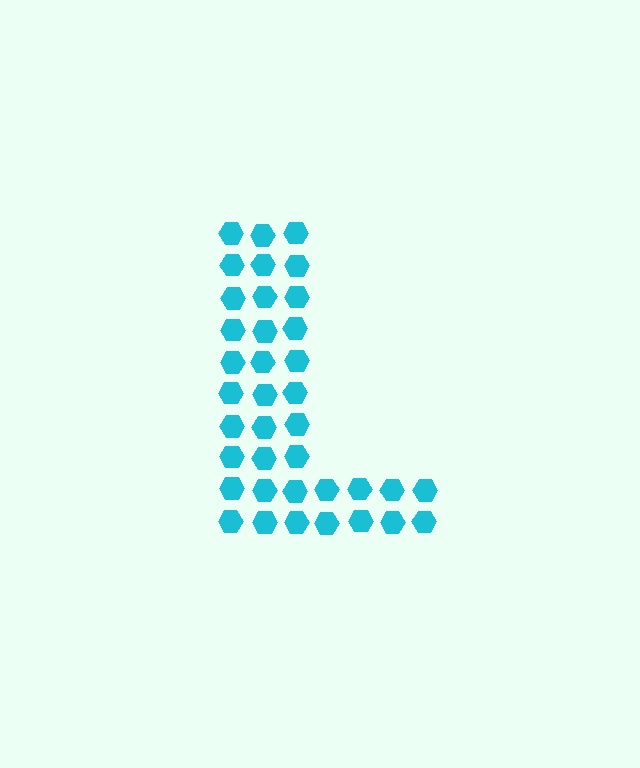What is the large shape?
The large shape is the letter L.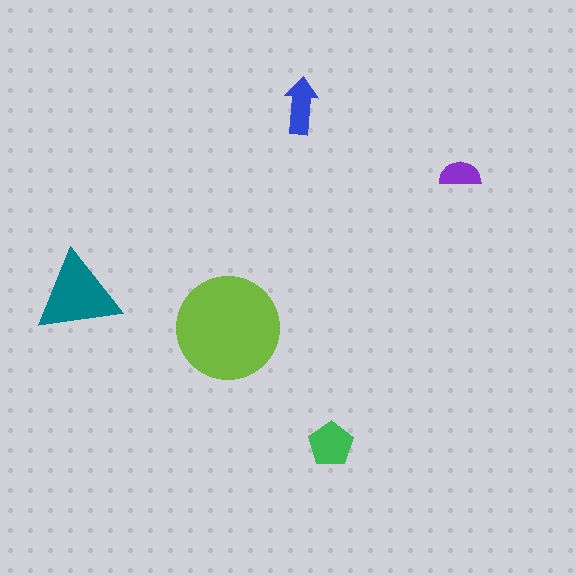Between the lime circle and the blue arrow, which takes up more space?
The lime circle.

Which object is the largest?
The lime circle.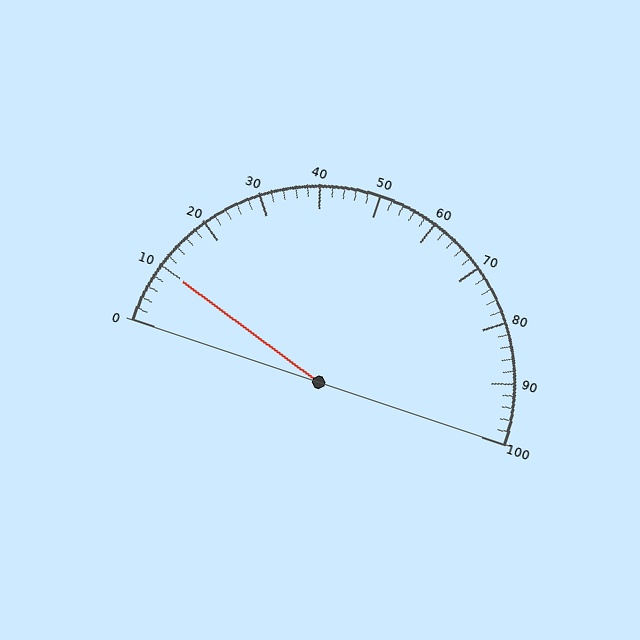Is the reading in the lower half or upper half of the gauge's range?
The reading is in the lower half of the range (0 to 100).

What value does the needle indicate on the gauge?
The needle indicates approximately 10.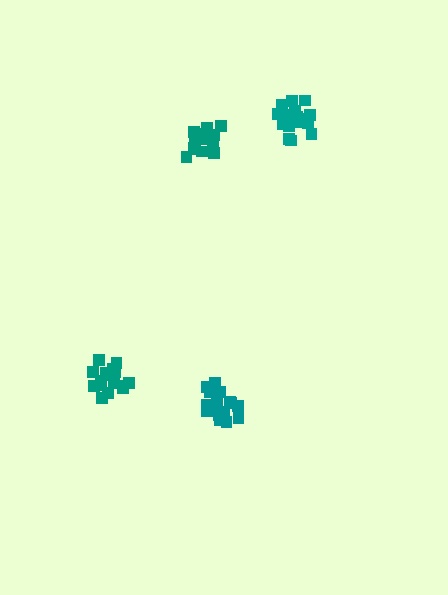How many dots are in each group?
Group 1: 19 dots, Group 2: 18 dots, Group 3: 14 dots, Group 4: 18 dots (69 total).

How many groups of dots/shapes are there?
There are 4 groups.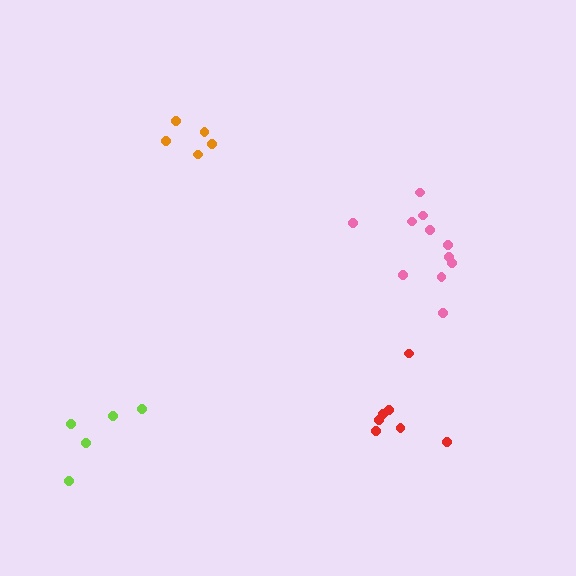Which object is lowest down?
The lime cluster is bottommost.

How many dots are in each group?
Group 1: 5 dots, Group 2: 5 dots, Group 3: 7 dots, Group 4: 11 dots (28 total).